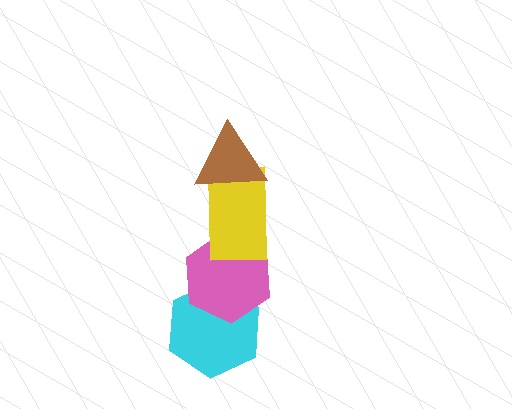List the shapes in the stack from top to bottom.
From top to bottom: the brown triangle, the yellow rectangle, the pink hexagon, the cyan hexagon.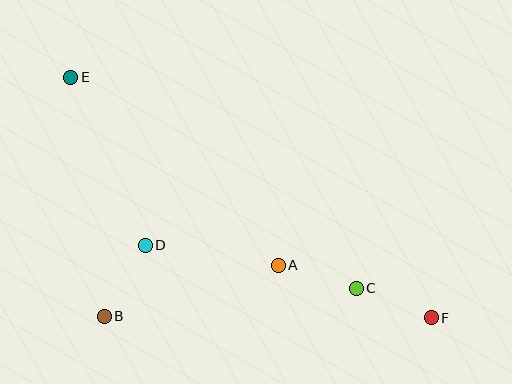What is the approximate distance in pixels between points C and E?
The distance between C and E is approximately 355 pixels.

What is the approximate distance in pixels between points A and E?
The distance between A and E is approximately 280 pixels.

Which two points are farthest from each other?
Points E and F are farthest from each other.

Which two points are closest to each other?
Points C and F are closest to each other.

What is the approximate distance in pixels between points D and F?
The distance between D and F is approximately 295 pixels.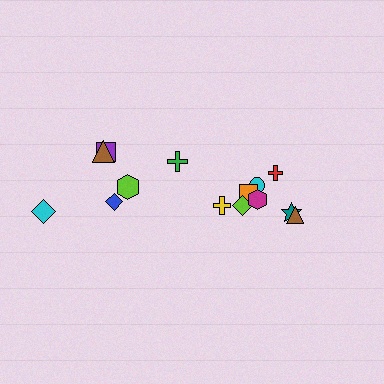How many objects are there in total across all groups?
There are 14 objects.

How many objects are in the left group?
There are 6 objects.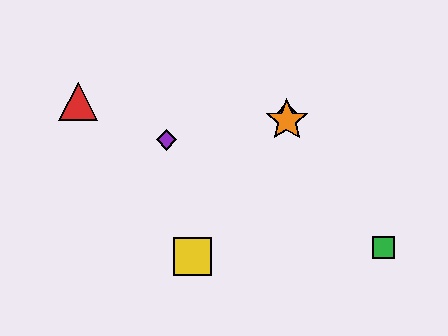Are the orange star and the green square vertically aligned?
No, the orange star is at x≈287 and the green square is at x≈384.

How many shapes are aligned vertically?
2 shapes (the blue diamond, the orange star) are aligned vertically.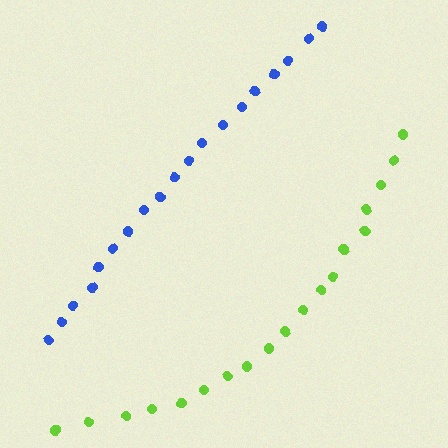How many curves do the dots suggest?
There are 2 distinct paths.